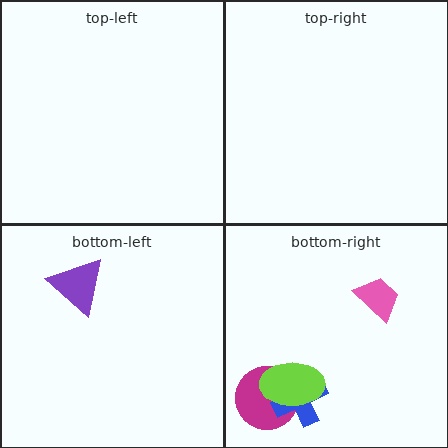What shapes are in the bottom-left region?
The purple triangle.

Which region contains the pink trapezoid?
The bottom-right region.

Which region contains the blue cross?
The bottom-right region.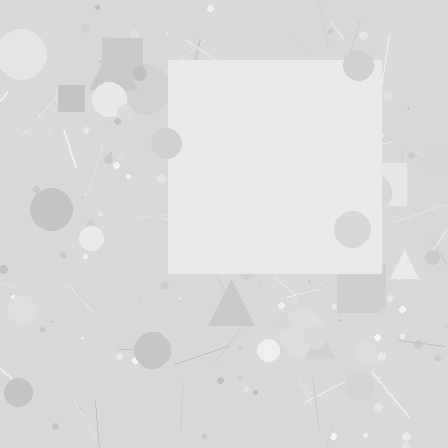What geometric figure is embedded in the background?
A square is embedded in the background.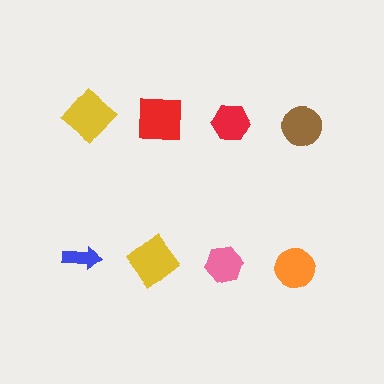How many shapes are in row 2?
4 shapes.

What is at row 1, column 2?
A red square.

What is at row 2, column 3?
A pink hexagon.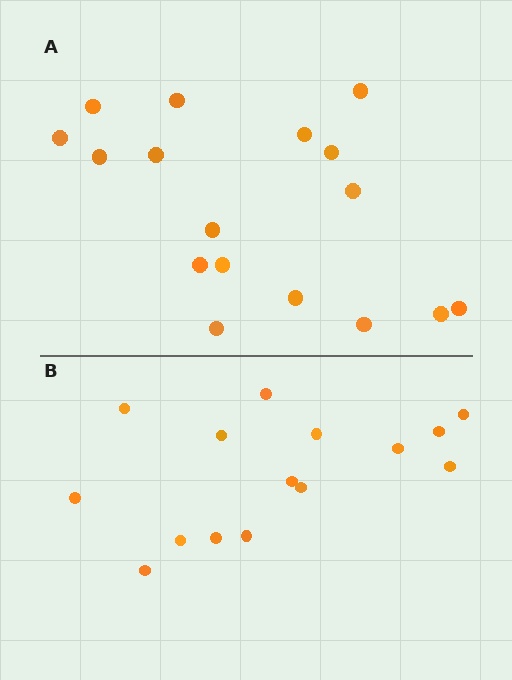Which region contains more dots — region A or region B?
Region A (the top region) has more dots.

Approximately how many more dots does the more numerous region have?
Region A has just a few more — roughly 2 or 3 more dots than region B.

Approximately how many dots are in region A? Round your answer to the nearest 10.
About 20 dots. (The exact count is 17, which rounds to 20.)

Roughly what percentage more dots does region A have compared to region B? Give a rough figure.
About 15% more.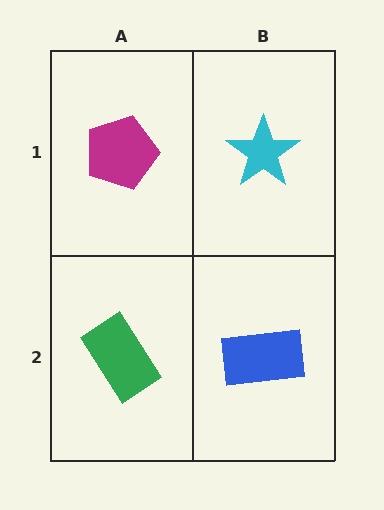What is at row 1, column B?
A cyan star.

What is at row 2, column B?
A blue rectangle.